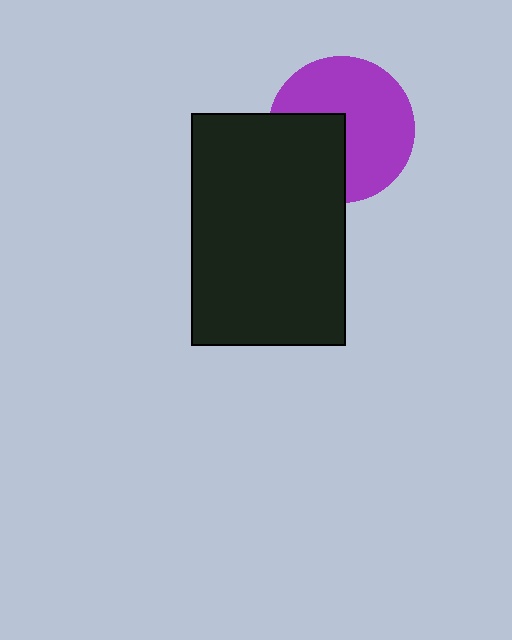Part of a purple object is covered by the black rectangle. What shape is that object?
It is a circle.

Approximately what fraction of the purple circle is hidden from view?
Roughly 34% of the purple circle is hidden behind the black rectangle.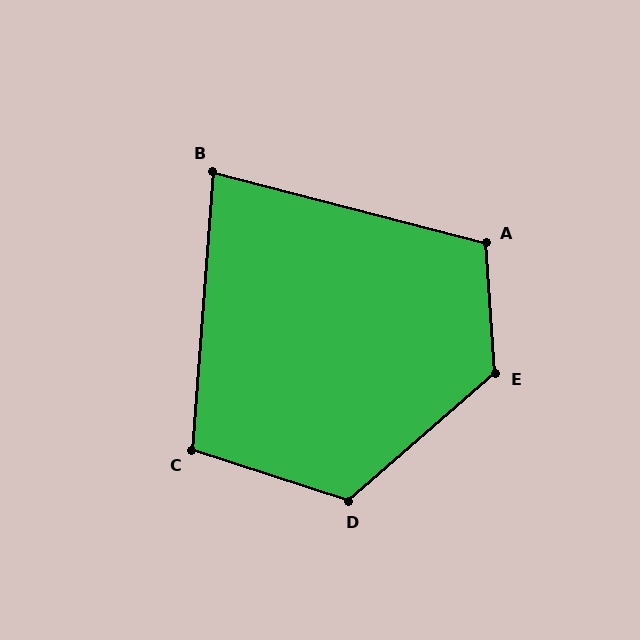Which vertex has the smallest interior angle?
B, at approximately 80 degrees.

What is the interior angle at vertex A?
Approximately 109 degrees (obtuse).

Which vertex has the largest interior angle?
E, at approximately 127 degrees.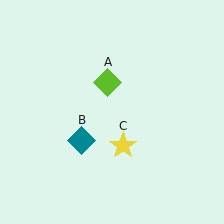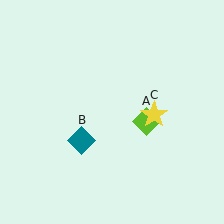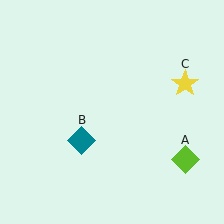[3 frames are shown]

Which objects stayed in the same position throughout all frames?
Teal diamond (object B) remained stationary.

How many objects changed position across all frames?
2 objects changed position: lime diamond (object A), yellow star (object C).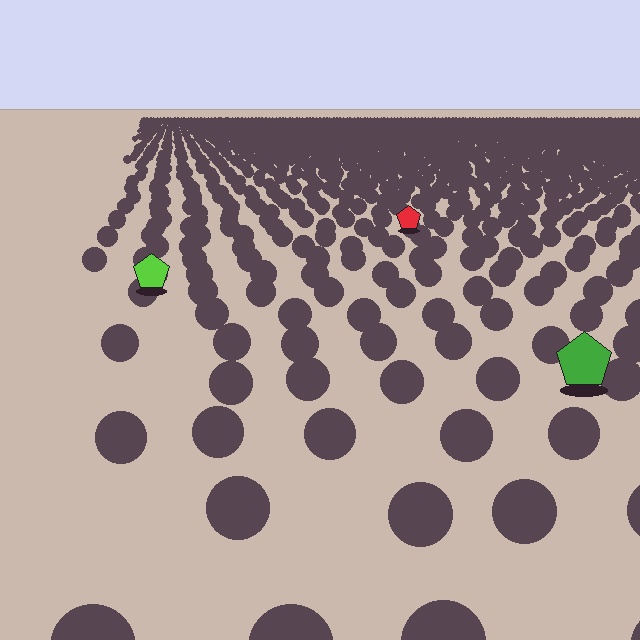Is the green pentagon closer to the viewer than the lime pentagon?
Yes. The green pentagon is closer — you can tell from the texture gradient: the ground texture is coarser near it.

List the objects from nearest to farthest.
From nearest to farthest: the green pentagon, the lime pentagon, the red pentagon.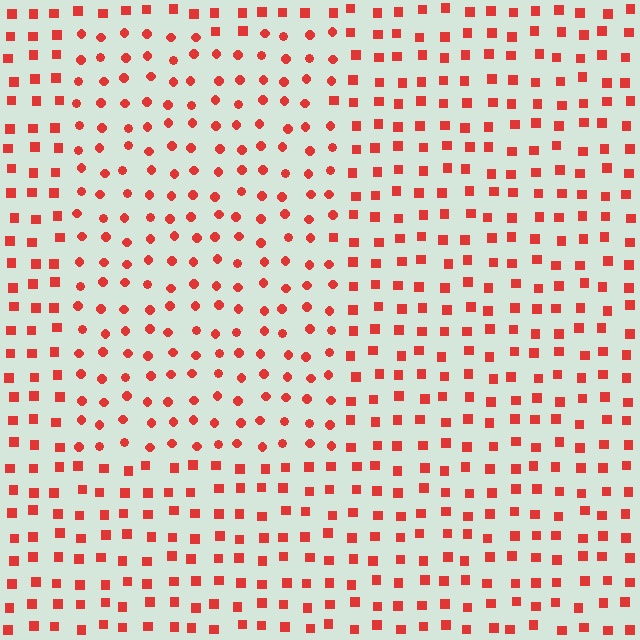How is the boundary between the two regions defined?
The boundary is defined by a change in element shape: circles inside vs. squares outside. All elements share the same color and spacing.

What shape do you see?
I see a rectangle.